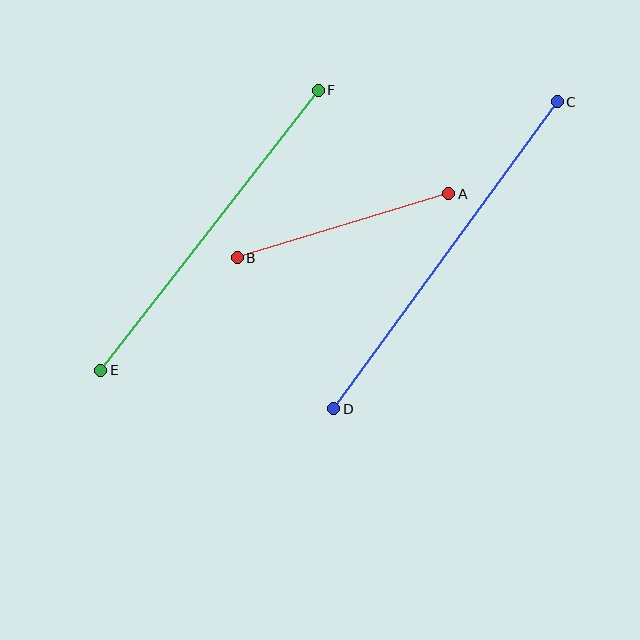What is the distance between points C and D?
The distance is approximately 380 pixels.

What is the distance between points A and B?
The distance is approximately 221 pixels.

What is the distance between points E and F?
The distance is approximately 355 pixels.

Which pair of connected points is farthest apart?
Points C and D are farthest apart.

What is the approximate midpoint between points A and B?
The midpoint is at approximately (343, 226) pixels.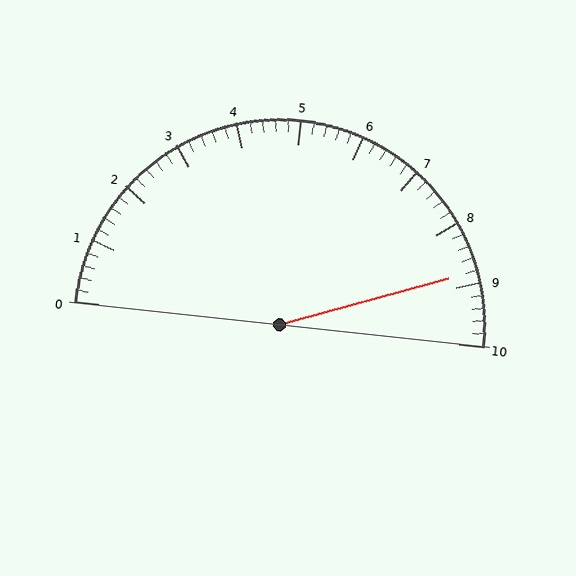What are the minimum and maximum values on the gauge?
The gauge ranges from 0 to 10.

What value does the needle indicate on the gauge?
The needle indicates approximately 8.8.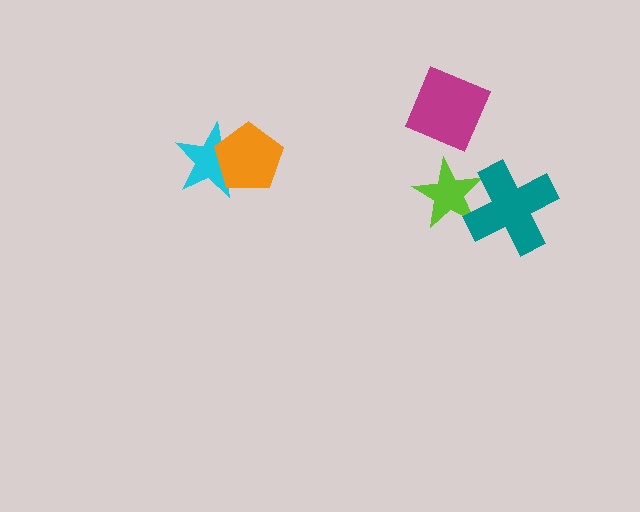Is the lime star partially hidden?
Yes, it is partially covered by another shape.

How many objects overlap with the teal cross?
1 object overlaps with the teal cross.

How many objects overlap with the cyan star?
1 object overlaps with the cyan star.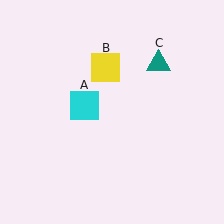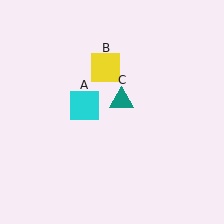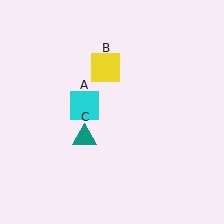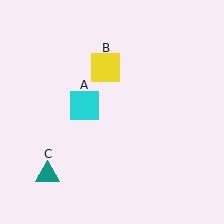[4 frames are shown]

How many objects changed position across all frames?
1 object changed position: teal triangle (object C).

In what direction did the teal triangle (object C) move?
The teal triangle (object C) moved down and to the left.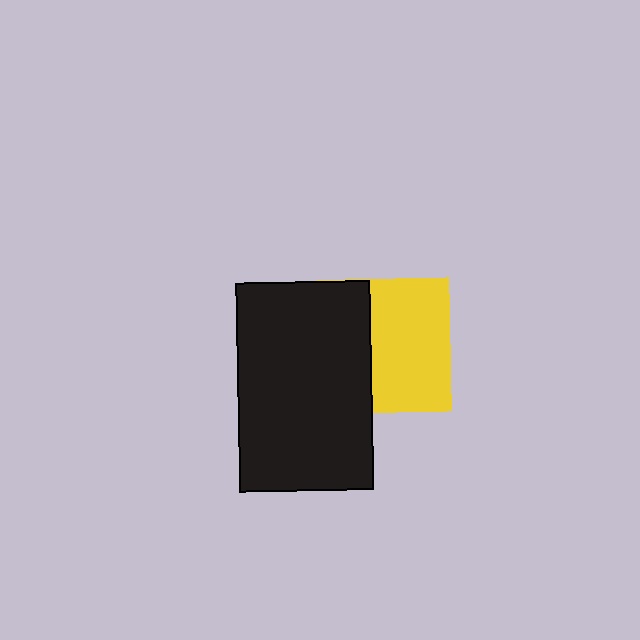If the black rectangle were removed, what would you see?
You would see the complete yellow square.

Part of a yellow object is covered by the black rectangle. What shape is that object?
It is a square.